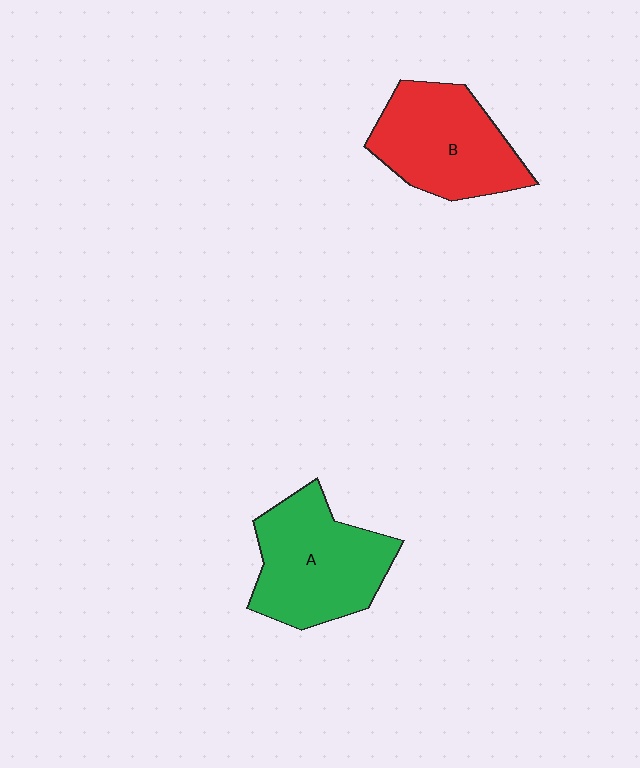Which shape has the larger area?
Shape A (green).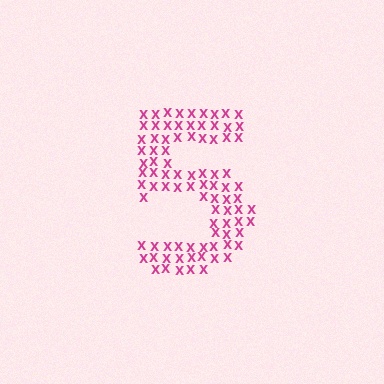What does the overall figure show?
The overall figure shows the digit 5.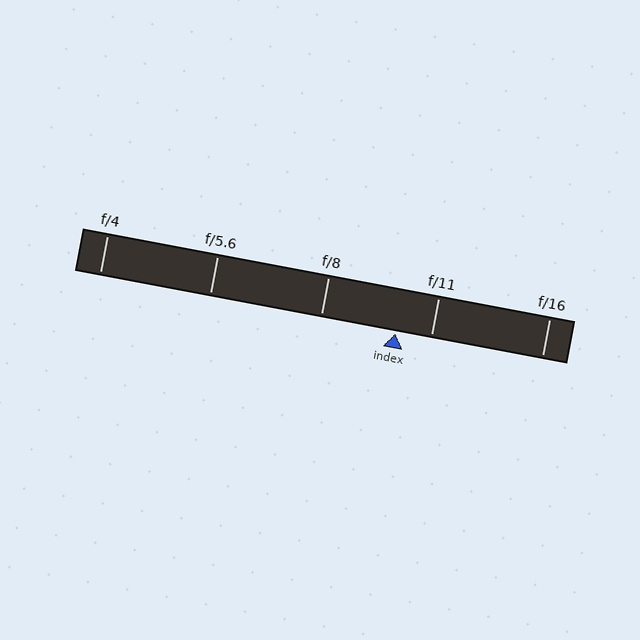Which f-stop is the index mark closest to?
The index mark is closest to f/11.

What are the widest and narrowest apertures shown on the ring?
The widest aperture shown is f/4 and the narrowest is f/16.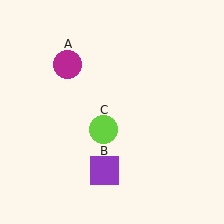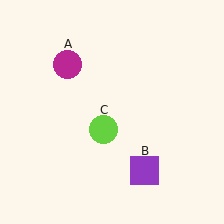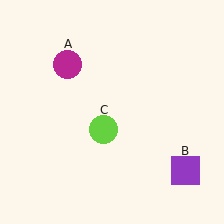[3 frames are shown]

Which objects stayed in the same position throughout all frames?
Magenta circle (object A) and lime circle (object C) remained stationary.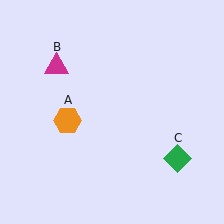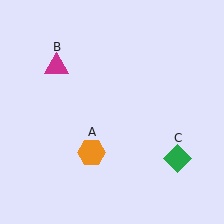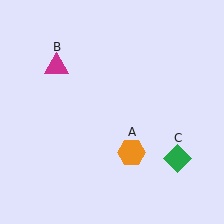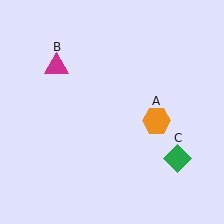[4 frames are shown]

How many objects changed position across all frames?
1 object changed position: orange hexagon (object A).